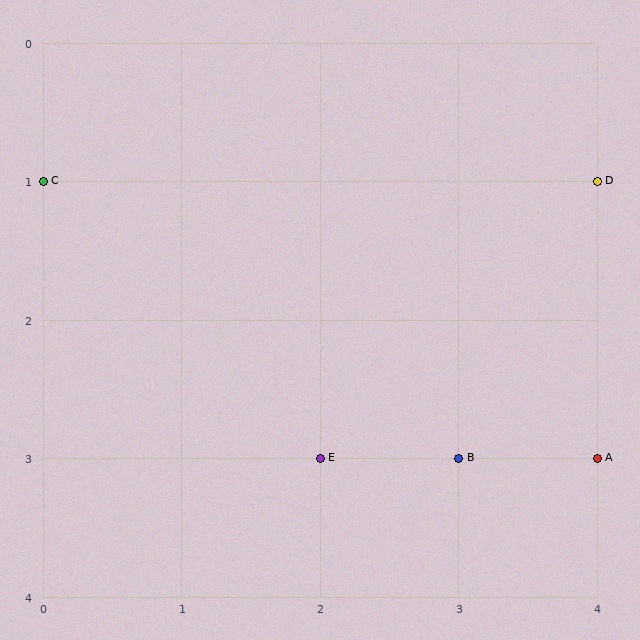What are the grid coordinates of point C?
Point C is at grid coordinates (0, 1).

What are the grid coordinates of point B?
Point B is at grid coordinates (3, 3).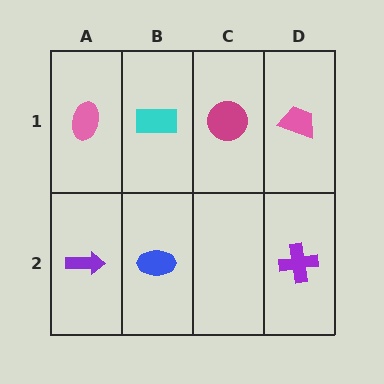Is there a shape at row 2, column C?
No, that cell is empty.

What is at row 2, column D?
A purple cross.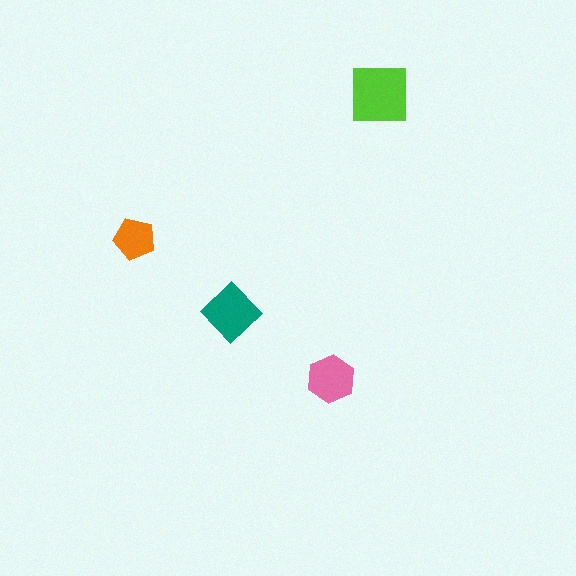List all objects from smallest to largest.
The orange pentagon, the pink hexagon, the teal diamond, the lime square.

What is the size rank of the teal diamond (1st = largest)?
2nd.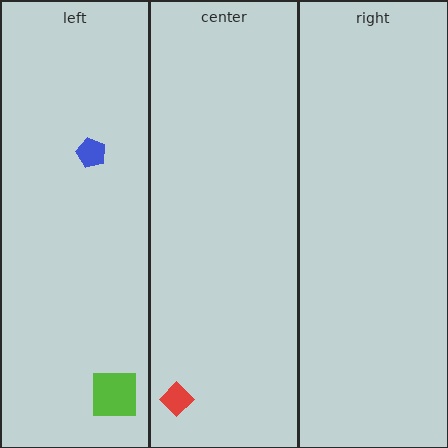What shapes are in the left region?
The blue pentagon, the lime square.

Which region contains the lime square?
The left region.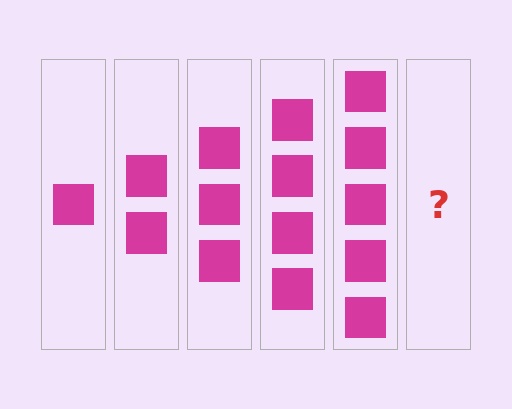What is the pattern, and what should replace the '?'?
The pattern is that each step adds one more square. The '?' should be 6 squares.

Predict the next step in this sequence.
The next step is 6 squares.